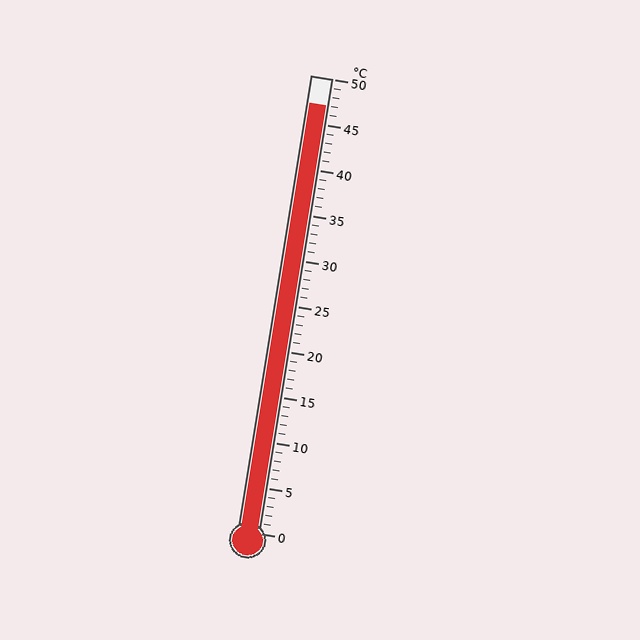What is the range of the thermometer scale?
The thermometer scale ranges from 0°C to 50°C.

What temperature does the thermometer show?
The thermometer shows approximately 47°C.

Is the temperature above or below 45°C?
The temperature is above 45°C.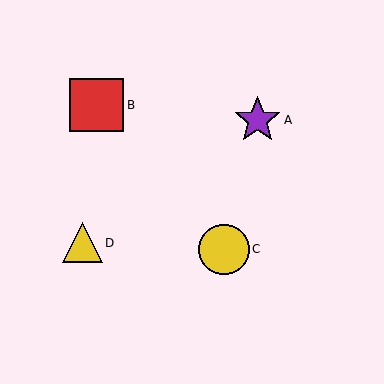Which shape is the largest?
The red square (labeled B) is the largest.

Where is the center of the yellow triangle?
The center of the yellow triangle is at (82, 243).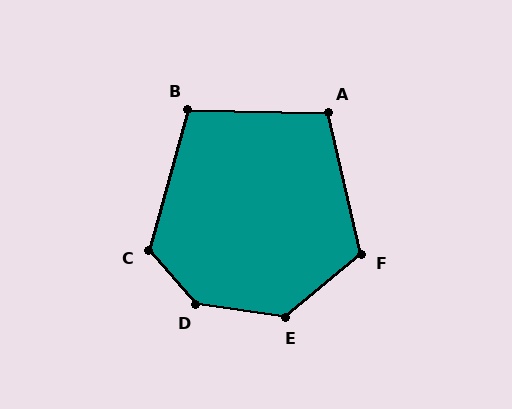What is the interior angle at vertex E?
Approximately 132 degrees (obtuse).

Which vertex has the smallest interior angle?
B, at approximately 104 degrees.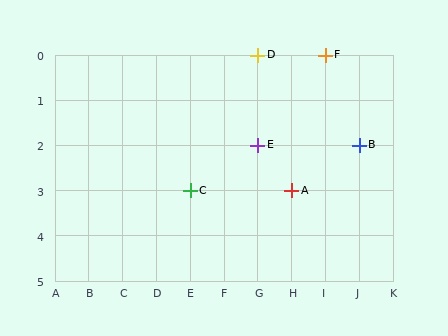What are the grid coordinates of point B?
Point B is at grid coordinates (J, 2).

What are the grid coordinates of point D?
Point D is at grid coordinates (G, 0).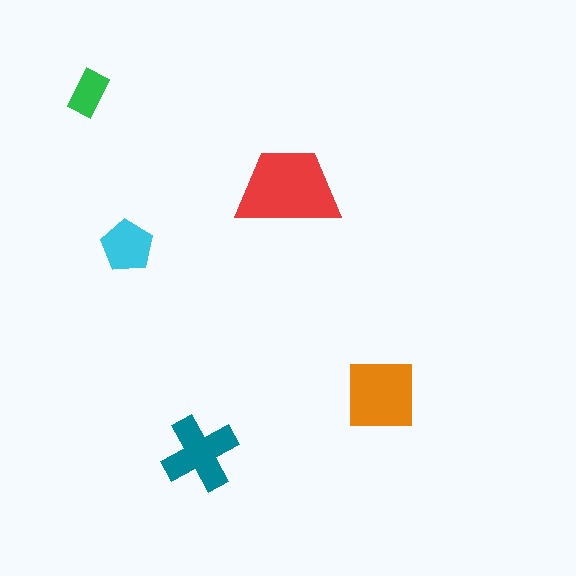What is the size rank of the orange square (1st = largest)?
2nd.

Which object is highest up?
The green rectangle is topmost.